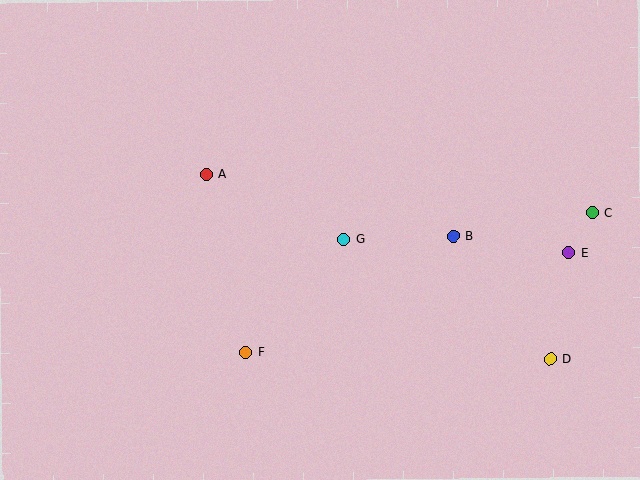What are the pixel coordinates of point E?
Point E is at (569, 253).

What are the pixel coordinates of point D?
Point D is at (551, 359).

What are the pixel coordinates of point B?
Point B is at (453, 236).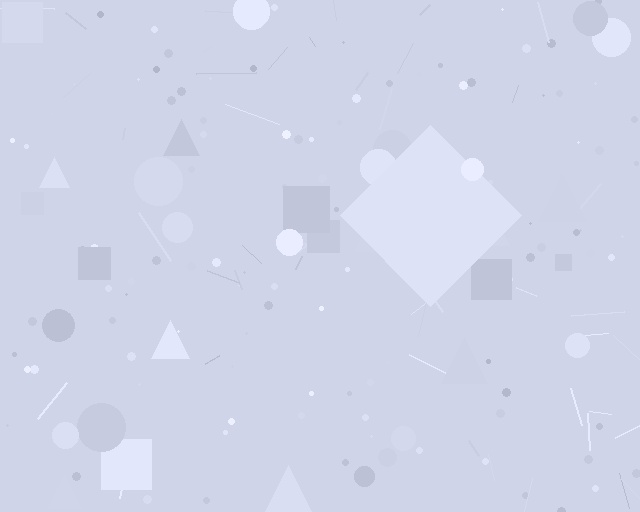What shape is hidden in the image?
A diamond is hidden in the image.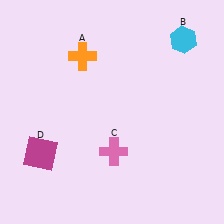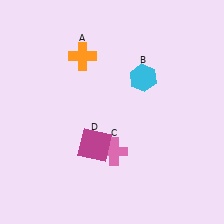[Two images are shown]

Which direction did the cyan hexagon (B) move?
The cyan hexagon (B) moved left.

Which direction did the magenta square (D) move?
The magenta square (D) moved right.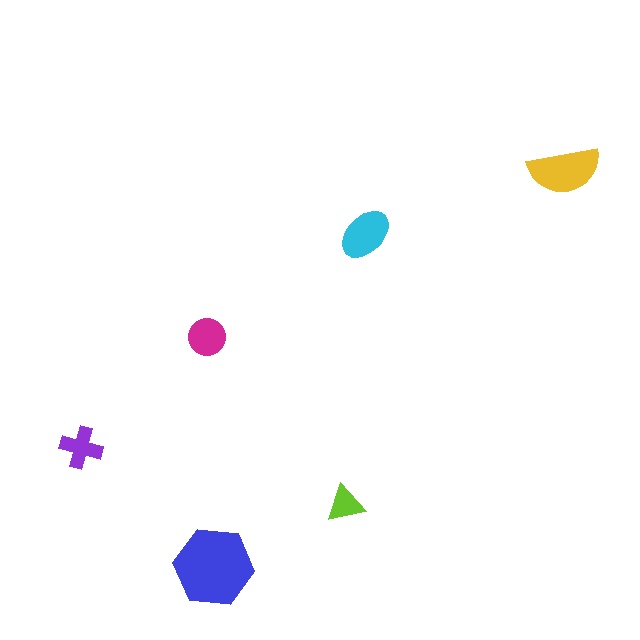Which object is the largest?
The blue hexagon.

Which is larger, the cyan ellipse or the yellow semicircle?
The yellow semicircle.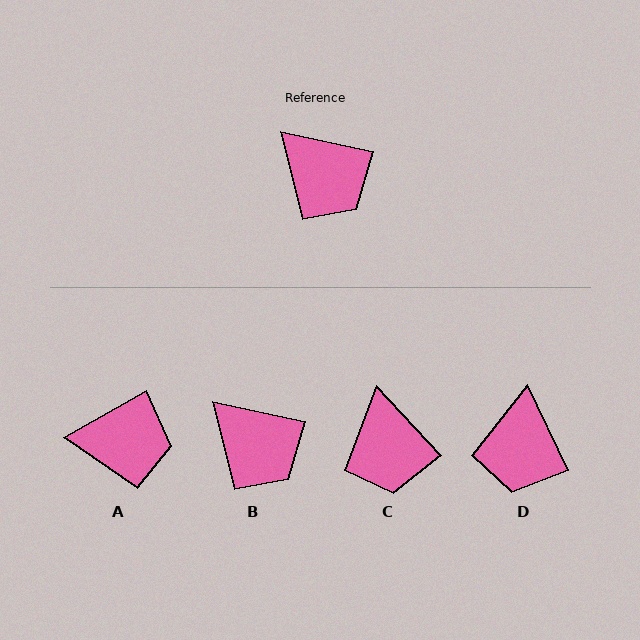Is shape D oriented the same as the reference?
No, it is off by about 53 degrees.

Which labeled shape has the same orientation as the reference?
B.